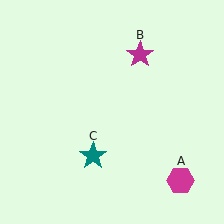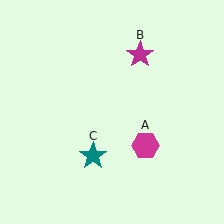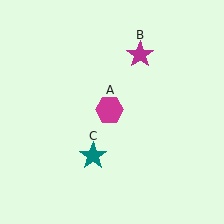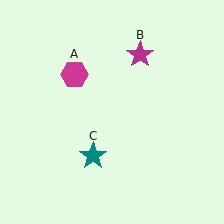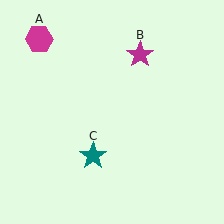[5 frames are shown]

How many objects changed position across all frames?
1 object changed position: magenta hexagon (object A).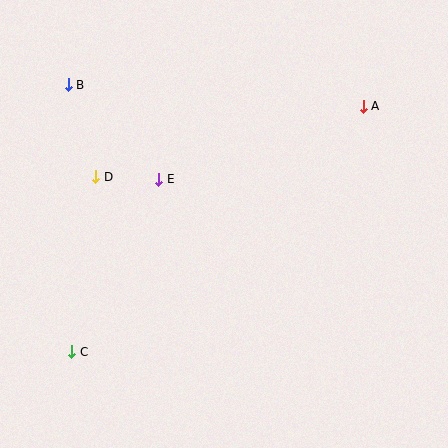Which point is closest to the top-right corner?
Point A is closest to the top-right corner.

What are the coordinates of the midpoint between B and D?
The midpoint between B and D is at (82, 131).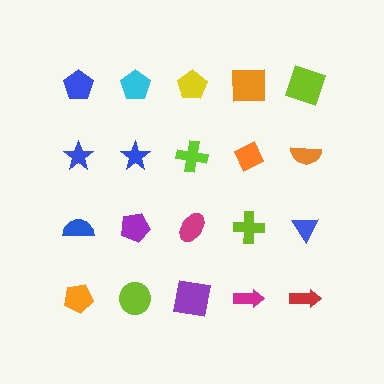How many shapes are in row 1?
5 shapes.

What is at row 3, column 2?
A purple pentagon.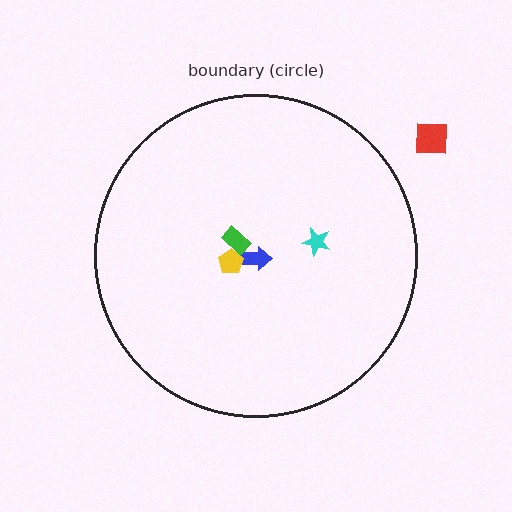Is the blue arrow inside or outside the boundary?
Inside.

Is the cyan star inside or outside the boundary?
Inside.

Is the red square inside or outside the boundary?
Outside.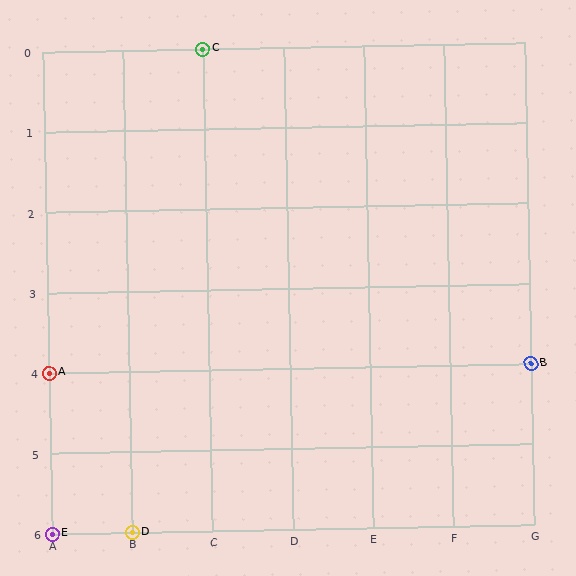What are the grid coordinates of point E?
Point E is at grid coordinates (A, 6).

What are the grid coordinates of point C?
Point C is at grid coordinates (C, 0).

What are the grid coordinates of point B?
Point B is at grid coordinates (G, 4).